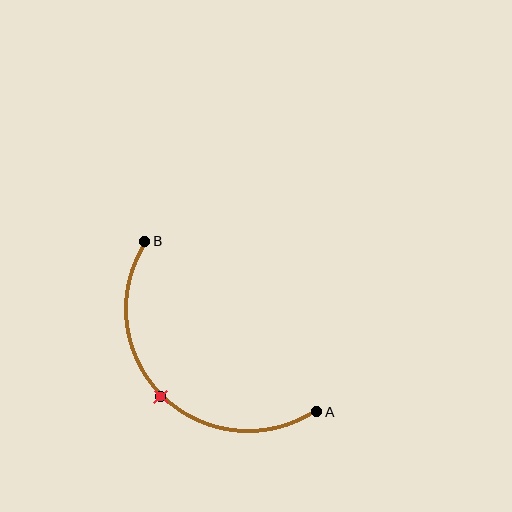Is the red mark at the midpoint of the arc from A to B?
Yes. The red mark lies on the arc at equal arc-length from both A and B — it is the arc midpoint.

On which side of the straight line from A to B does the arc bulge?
The arc bulges below and to the left of the straight line connecting A and B.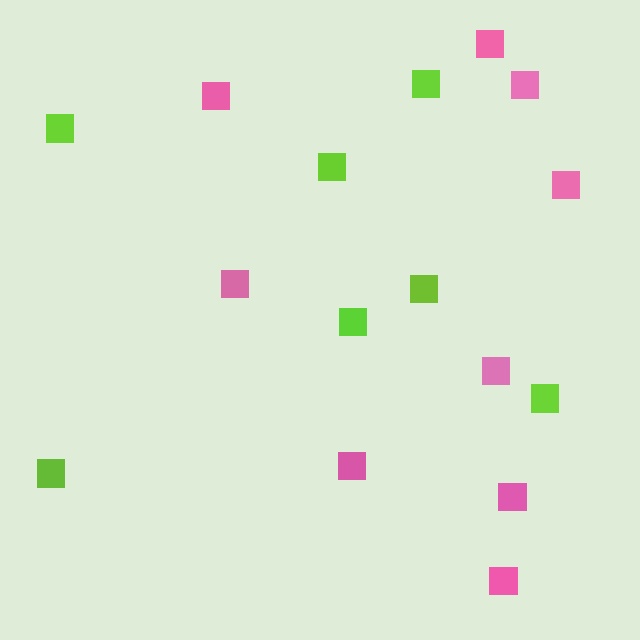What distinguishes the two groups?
There are 2 groups: one group of pink squares (9) and one group of lime squares (7).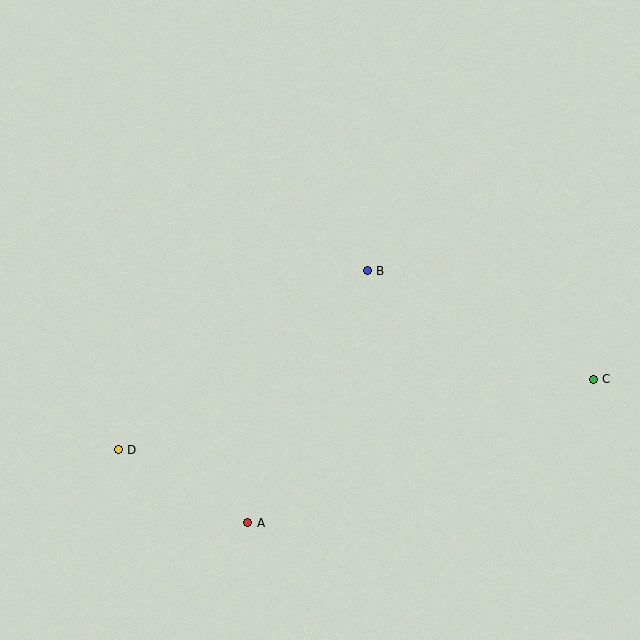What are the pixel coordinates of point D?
Point D is at (118, 450).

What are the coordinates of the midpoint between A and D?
The midpoint between A and D is at (183, 486).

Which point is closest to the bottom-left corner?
Point D is closest to the bottom-left corner.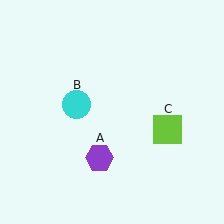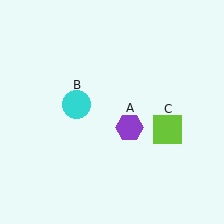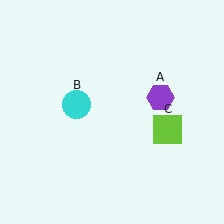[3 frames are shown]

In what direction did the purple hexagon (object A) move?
The purple hexagon (object A) moved up and to the right.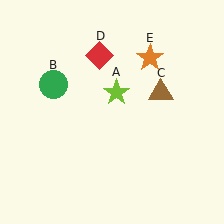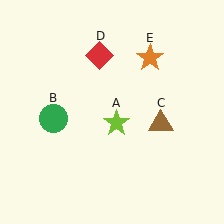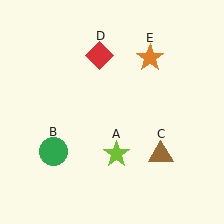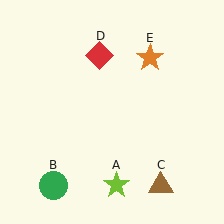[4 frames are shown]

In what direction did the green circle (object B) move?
The green circle (object B) moved down.